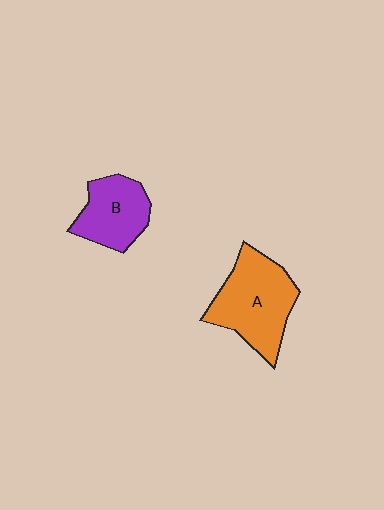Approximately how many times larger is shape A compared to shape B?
Approximately 1.5 times.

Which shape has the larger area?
Shape A (orange).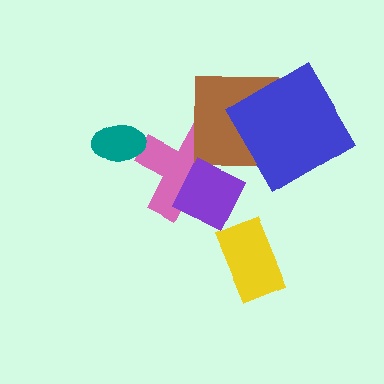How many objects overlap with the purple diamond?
1 object overlaps with the purple diamond.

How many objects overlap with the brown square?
2 objects overlap with the brown square.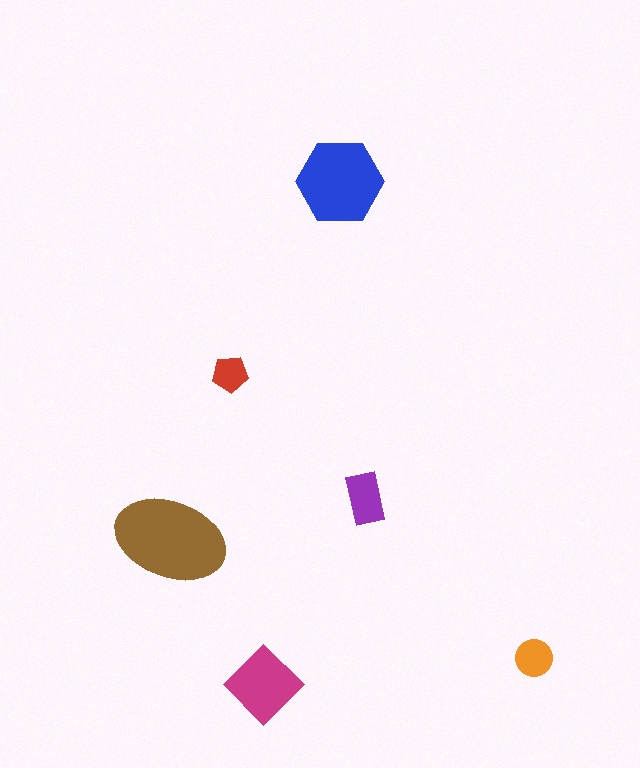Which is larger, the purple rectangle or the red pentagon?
The purple rectangle.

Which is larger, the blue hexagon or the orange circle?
The blue hexagon.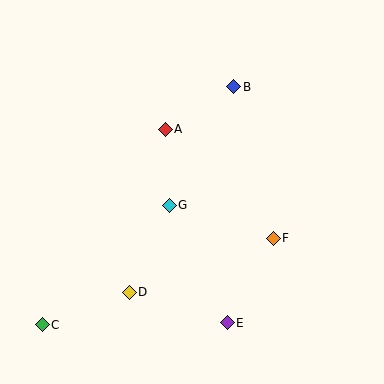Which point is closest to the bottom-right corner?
Point E is closest to the bottom-right corner.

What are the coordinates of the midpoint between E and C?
The midpoint between E and C is at (135, 324).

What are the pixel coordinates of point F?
Point F is at (273, 238).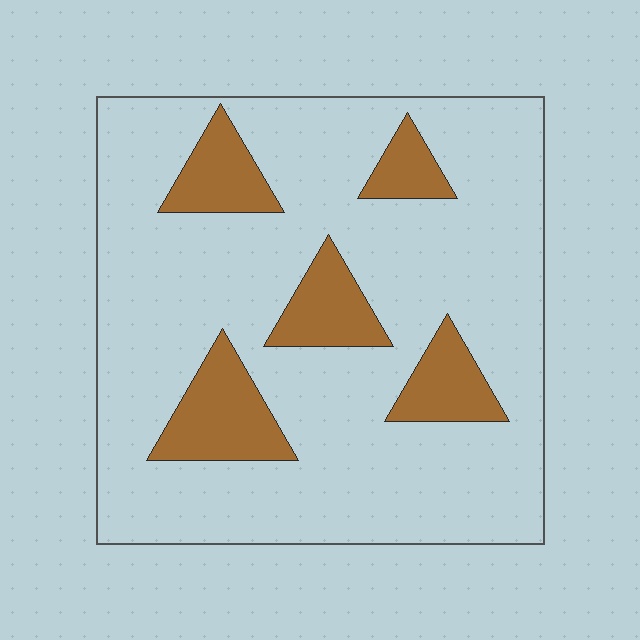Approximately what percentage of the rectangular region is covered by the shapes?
Approximately 20%.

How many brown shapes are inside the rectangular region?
5.